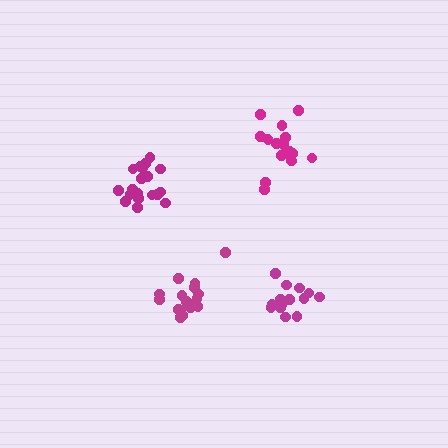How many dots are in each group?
Group 1: 19 dots, Group 2: 18 dots, Group 3: 16 dots, Group 4: 14 dots (67 total).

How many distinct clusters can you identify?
There are 4 distinct clusters.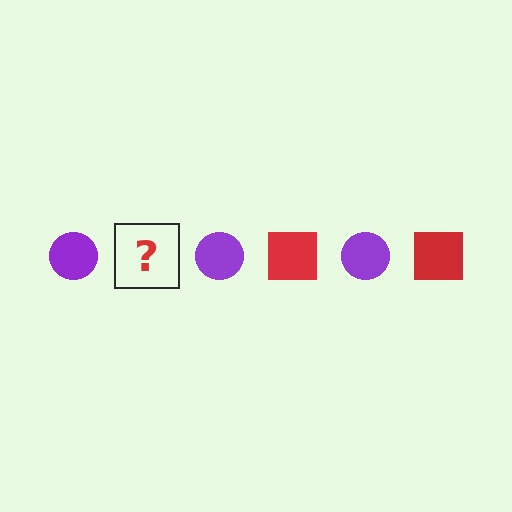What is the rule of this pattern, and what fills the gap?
The rule is that the pattern alternates between purple circle and red square. The gap should be filled with a red square.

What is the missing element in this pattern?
The missing element is a red square.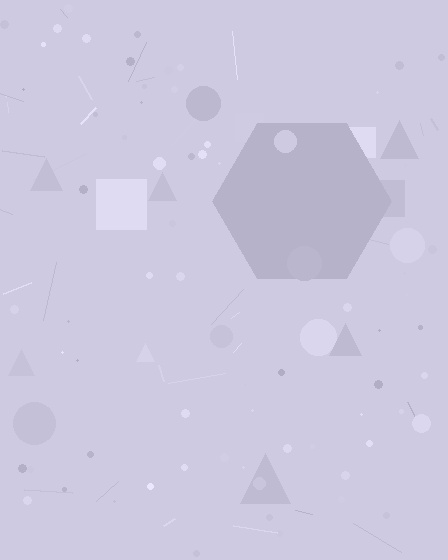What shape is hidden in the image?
A hexagon is hidden in the image.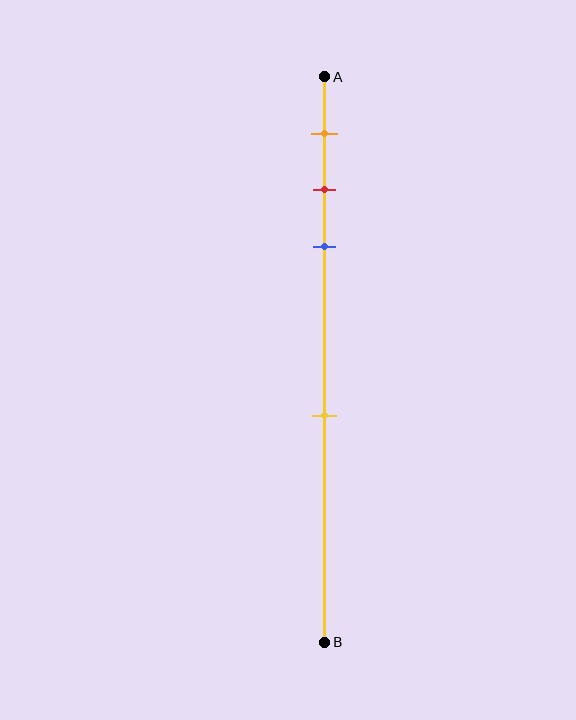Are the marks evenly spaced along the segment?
No, the marks are not evenly spaced.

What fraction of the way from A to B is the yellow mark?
The yellow mark is approximately 60% (0.6) of the way from A to B.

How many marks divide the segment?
There are 4 marks dividing the segment.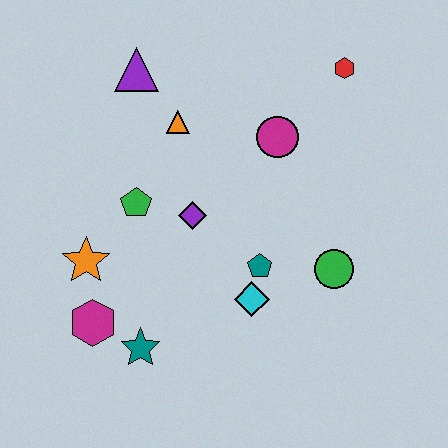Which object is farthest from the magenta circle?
The magenta hexagon is farthest from the magenta circle.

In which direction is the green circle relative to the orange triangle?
The green circle is to the right of the orange triangle.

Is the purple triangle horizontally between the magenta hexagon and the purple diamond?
Yes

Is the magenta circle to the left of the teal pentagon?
No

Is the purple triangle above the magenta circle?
Yes